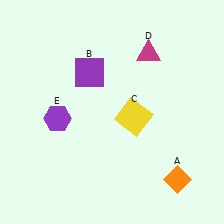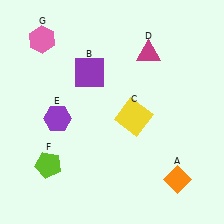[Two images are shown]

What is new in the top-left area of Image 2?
A pink hexagon (G) was added in the top-left area of Image 2.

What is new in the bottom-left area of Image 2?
A lime pentagon (F) was added in the bottom-left area of Image 2.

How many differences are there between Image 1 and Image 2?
There are 2 differences between the two images.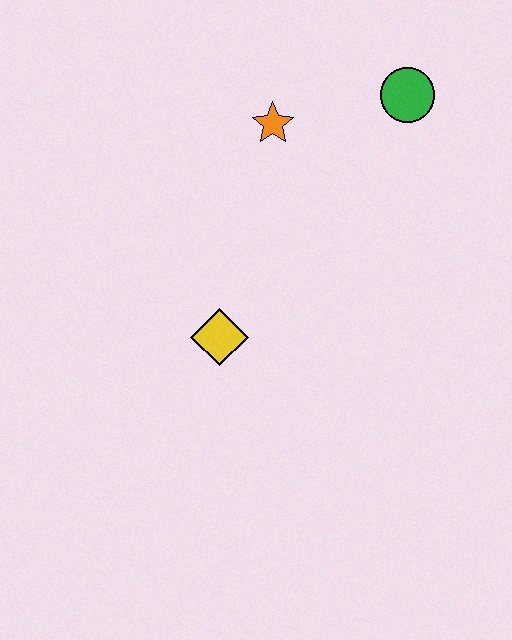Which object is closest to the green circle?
The orange star is closest to the green circle.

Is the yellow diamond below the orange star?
Yes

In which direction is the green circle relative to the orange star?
The green circle is to the right of the orange star.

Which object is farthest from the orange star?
The yellow diamond is farthest from the orange star.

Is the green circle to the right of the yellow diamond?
Yes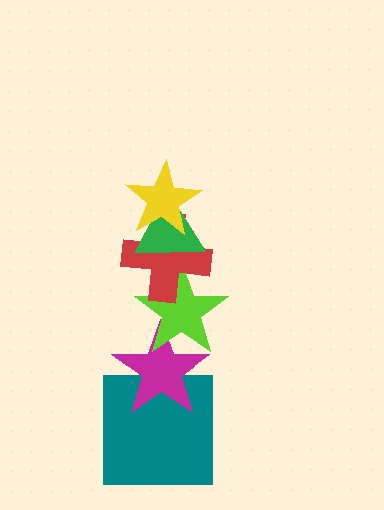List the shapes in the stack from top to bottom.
From top to bottom: the yellow star, the green triangle, the red cross, the lime star, the magenta star, the teal square.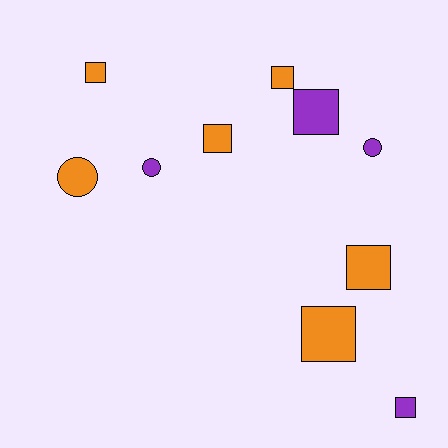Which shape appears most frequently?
Square, with 7 objects.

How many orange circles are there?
There is 1 orange circle.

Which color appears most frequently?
Orange, with 6 objects.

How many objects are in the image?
There are 10 objects.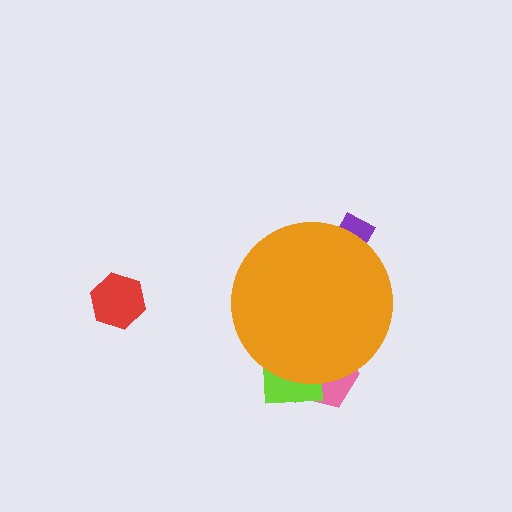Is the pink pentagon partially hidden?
Yes, the pink pentagon is partially hidden behind the orange circle.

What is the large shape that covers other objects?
An orange circle.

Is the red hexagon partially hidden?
No, the red hexagon is fully visible.